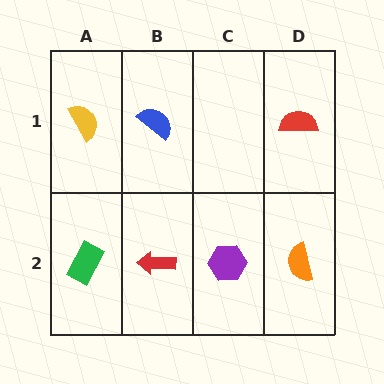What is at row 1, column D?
A red semicircle.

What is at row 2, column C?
A purple hexagon.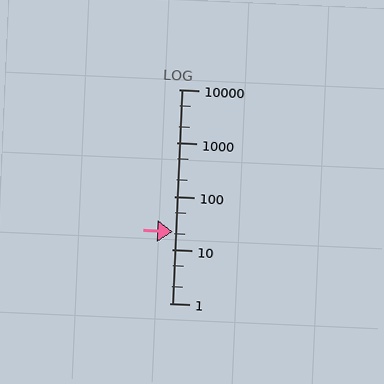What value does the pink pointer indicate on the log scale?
The pointer indicates approximately 22.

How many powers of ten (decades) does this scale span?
The scale spans 4 decades, from 1 to 10000.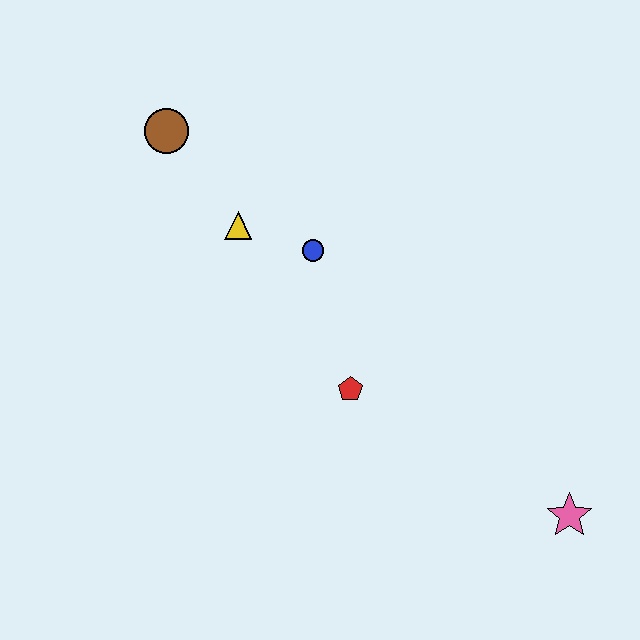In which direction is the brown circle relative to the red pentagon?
The brown circle is above the red pentagon.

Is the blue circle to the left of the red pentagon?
Yes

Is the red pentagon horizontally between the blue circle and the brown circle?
No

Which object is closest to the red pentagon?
The blue circle is closest to the red pentagon.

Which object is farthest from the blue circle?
The pink star is farthest from the blue circle.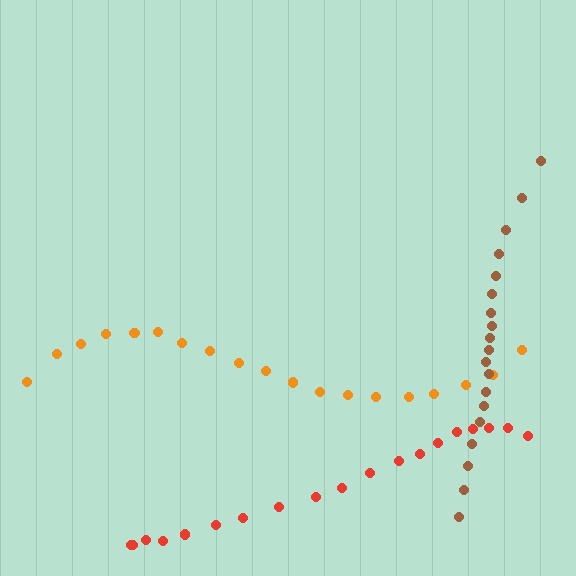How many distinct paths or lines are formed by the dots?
There are 3 distinct paths.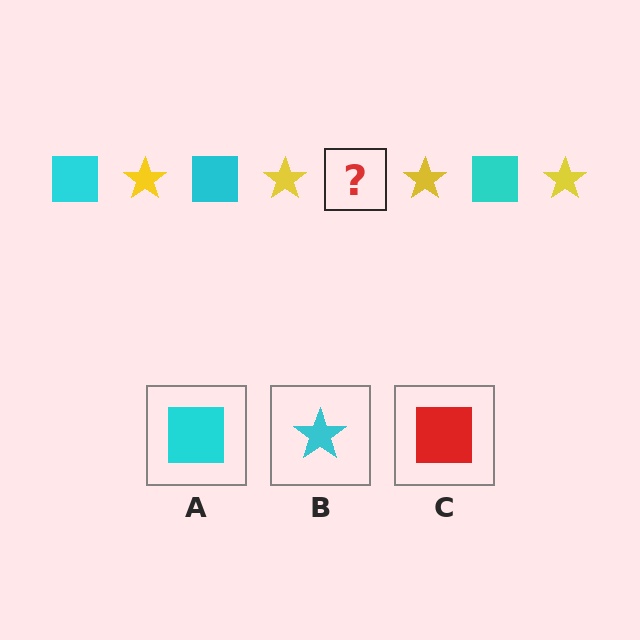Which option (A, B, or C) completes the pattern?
A.